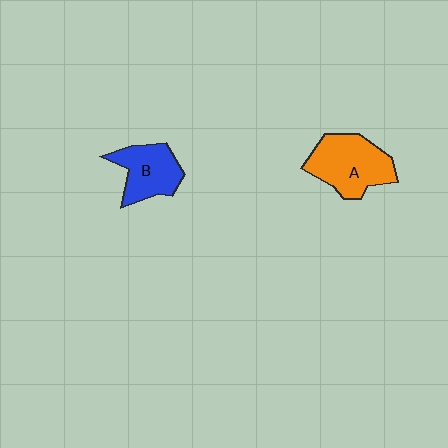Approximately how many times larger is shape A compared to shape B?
Approximately 1.3 times.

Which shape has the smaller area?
Shape B (blue).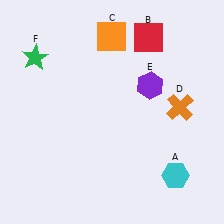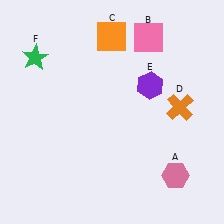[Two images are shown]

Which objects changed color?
A changed from cyan to pink. B changed from red to pink.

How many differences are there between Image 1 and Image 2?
There are 2 differences between the two images.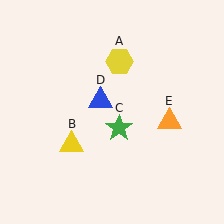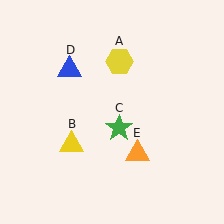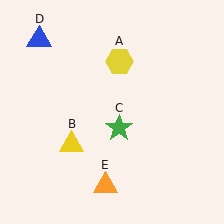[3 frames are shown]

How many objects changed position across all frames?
2 objects changed position: blue triangle (object D), orange triangle (object E).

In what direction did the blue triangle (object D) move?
The blue triangle (object D) moved up and to the left.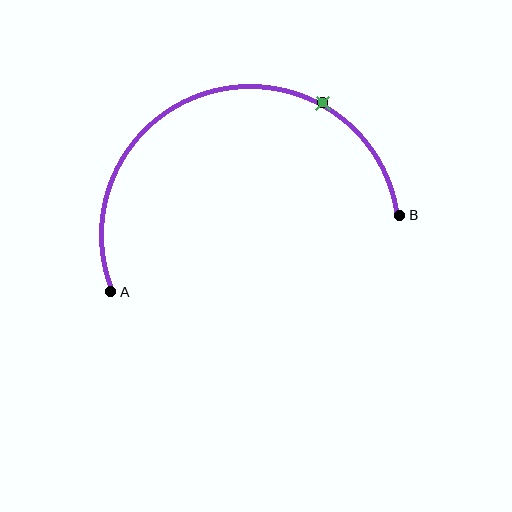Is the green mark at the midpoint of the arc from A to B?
No. The green mark lies on the arc but is closer to endpoint B. The arc midpoint would be at the point on the curve equidistant along the arc from both A and B.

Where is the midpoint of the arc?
The arc midpoint is the point on the curve farthest from the straight line joining A and B. It sits above that line.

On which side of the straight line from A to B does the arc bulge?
The arc bulges above the straight line connecting A and B.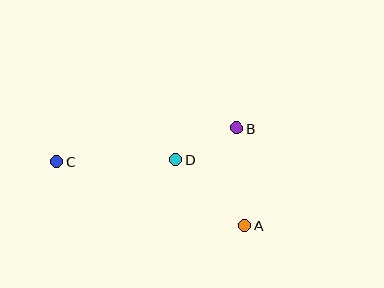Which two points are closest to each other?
Points B and D are closest to each other.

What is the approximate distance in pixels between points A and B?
The distance between A and B is approximately 97 pixels.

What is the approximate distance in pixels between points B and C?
The distance between B and C is approximately 183 pixels.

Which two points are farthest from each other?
Points A and C are farthest from each other.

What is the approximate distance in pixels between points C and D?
The distance between C and D is approximately 120 pixels.